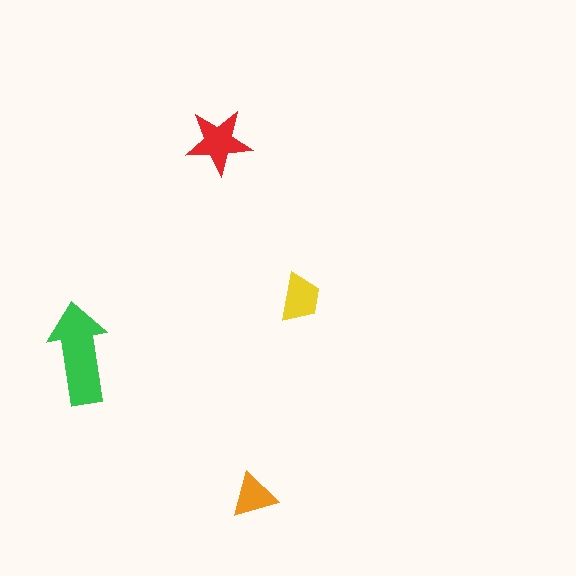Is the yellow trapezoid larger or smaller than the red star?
Smaller.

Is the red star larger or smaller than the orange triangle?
Larger.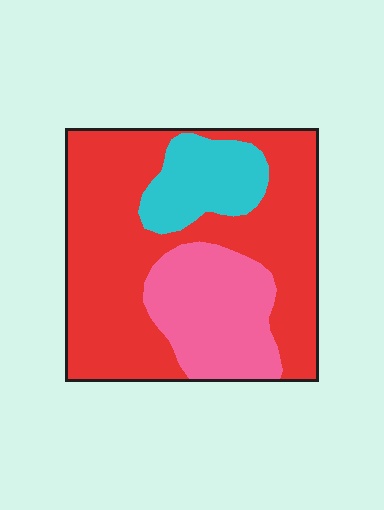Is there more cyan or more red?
Red.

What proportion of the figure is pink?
Pink takes up between a sixth and a third of the figure.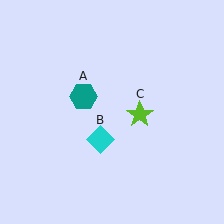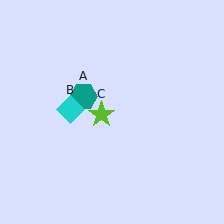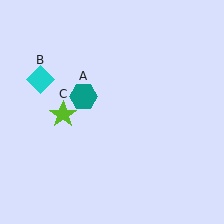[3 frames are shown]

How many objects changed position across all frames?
2 objects changed position: cyan diamond (object B), lime star (object C).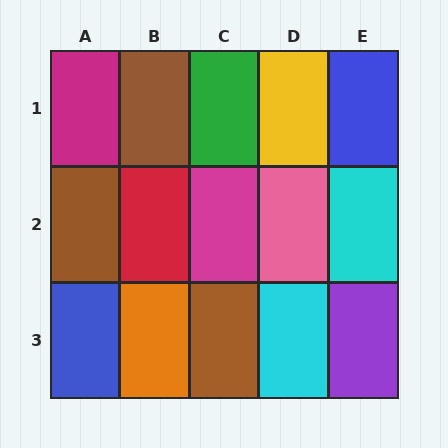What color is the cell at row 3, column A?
Blue.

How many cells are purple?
1 cell is purple.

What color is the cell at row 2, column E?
Cyan.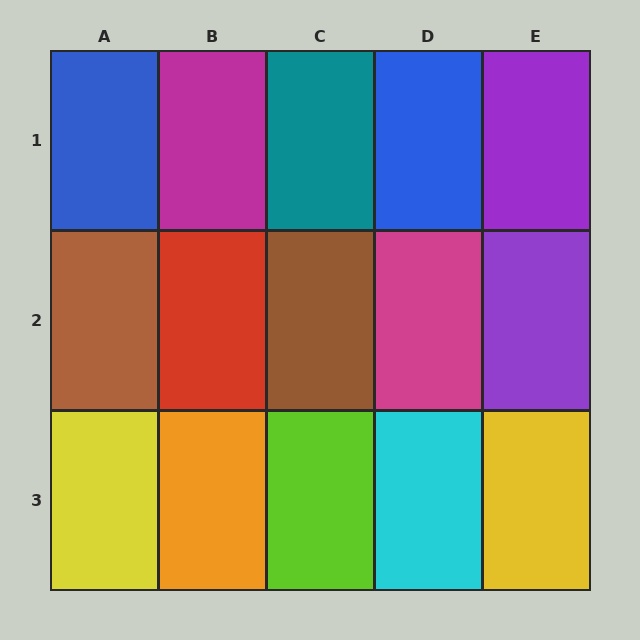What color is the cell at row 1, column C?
Teal.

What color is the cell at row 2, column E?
Purple.